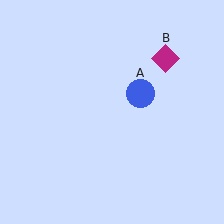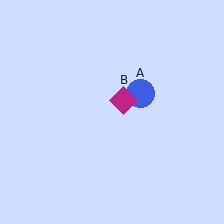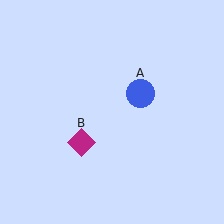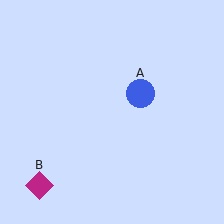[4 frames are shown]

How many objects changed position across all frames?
1 object changed position: magenta diamond (object B).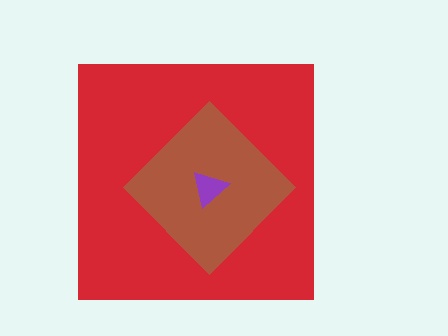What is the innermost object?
The purple triangle.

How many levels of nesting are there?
3.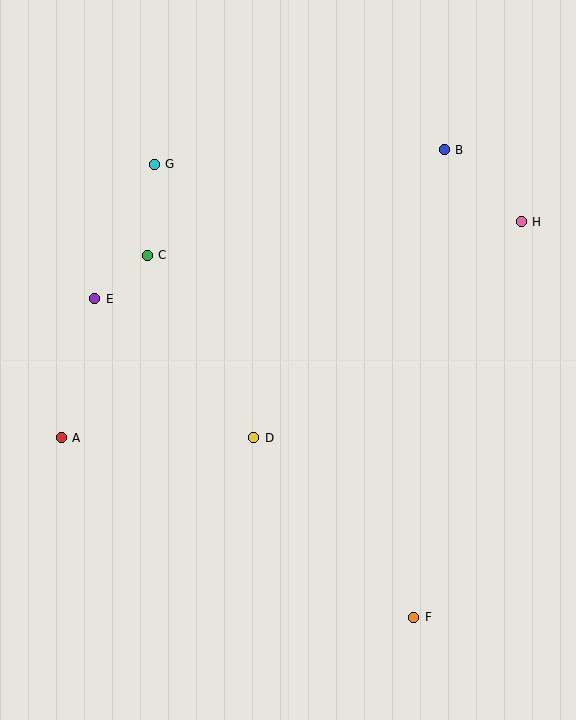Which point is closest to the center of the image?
Point D at (254, 438) is closest to the center.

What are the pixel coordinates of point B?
Point B is at (444, 150).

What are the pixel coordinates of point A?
Point A is at (61, 438).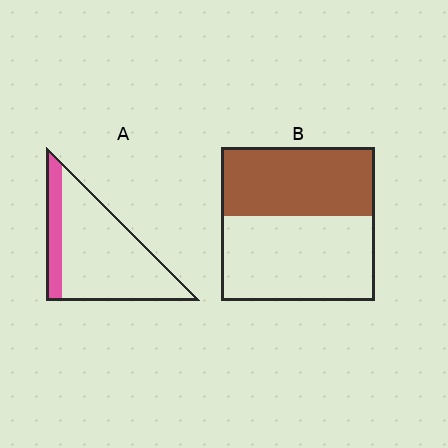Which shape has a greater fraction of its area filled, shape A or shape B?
Shape B.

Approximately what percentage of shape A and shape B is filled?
A is approximately 20% and B is approximately 45%.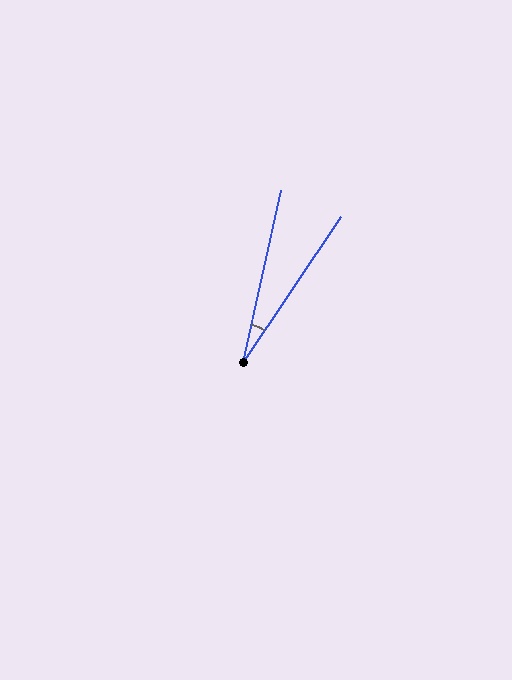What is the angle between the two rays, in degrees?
Approximately 21 degrees.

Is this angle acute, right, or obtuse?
It is acute.